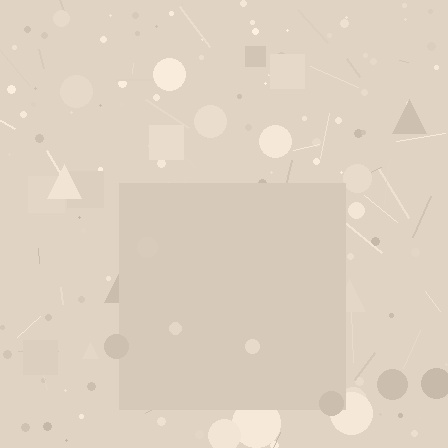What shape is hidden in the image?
A square is hidden in the image.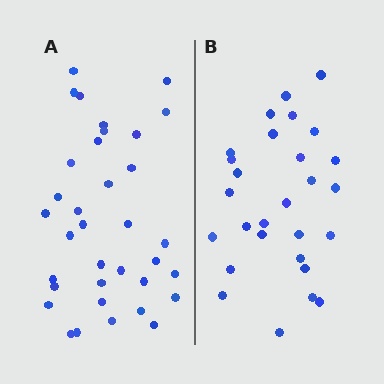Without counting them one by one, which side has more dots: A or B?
Region A (the left region) has more dots.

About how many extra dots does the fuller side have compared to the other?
Region A has roughly 8 or so more dots than region B.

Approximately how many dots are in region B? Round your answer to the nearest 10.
About 30 dots. (The exact count is 28, which rounds to 30.)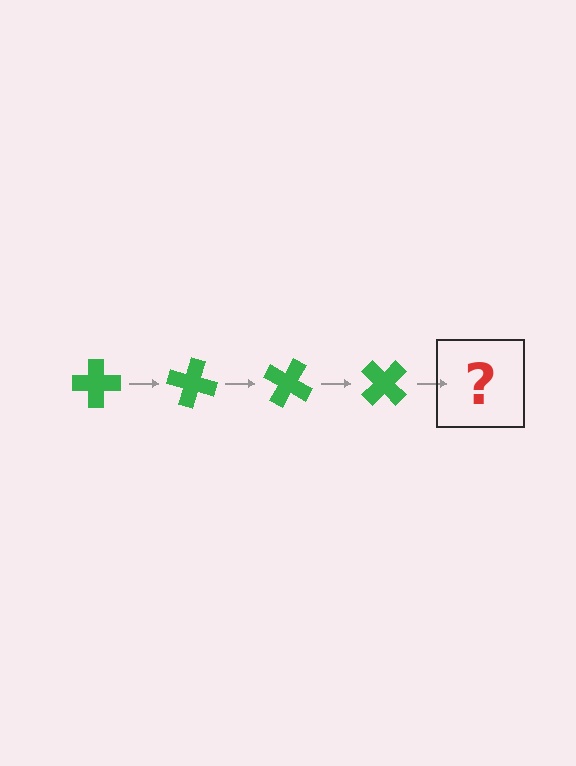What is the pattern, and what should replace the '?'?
The pattern is that the cross rotates 15 degrees each step. The '?' should be a green cross rotated 60 degrees.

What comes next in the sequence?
The next element should be a green cross rotated 60 degrees.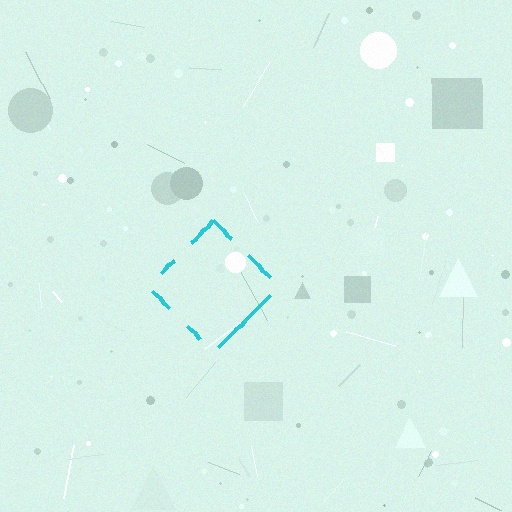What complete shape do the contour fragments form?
The contour fragments form a diamond.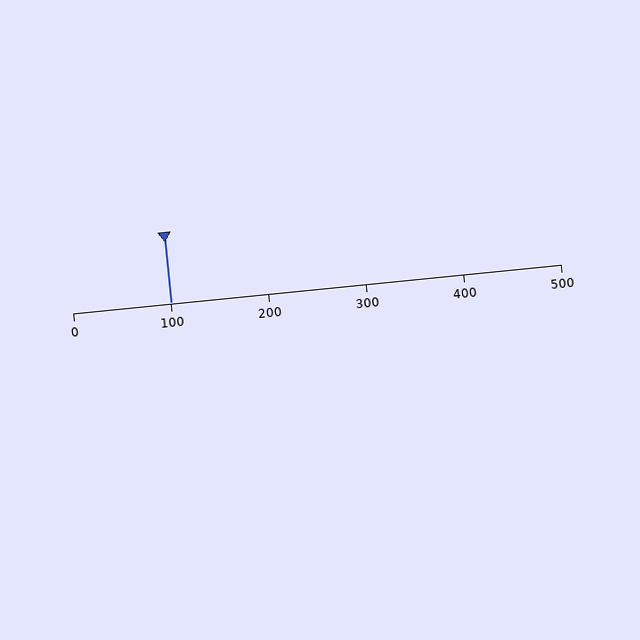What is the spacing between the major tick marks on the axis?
The major ticks are spaced 100 apart.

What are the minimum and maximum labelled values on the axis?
The axis runs from 0 to 500.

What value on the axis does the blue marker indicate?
The marker indicates approximately 100.